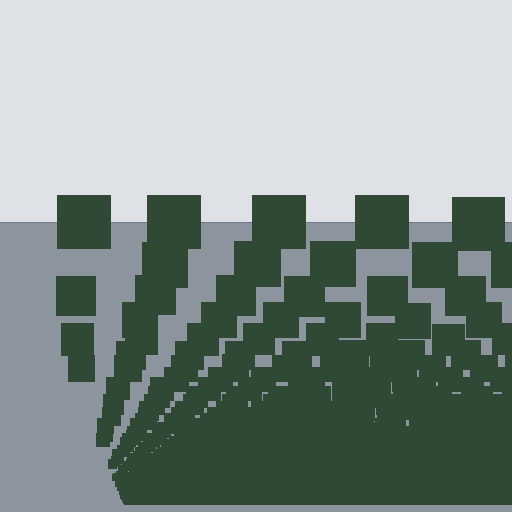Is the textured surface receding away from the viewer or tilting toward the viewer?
The surface appears to tilt toward the viewer. Texture elements get larger and sparser toward the top.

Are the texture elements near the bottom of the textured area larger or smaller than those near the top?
Smaller. The gradient is inverted — elements near the bottom are smaller and denser.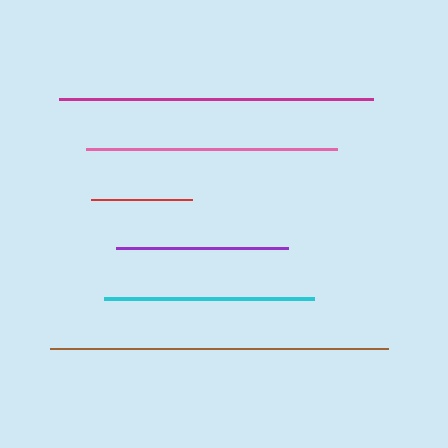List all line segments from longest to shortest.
From longest to shortest: brown, magenta, pink, cyan, purple, red.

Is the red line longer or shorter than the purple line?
The purple line is longer than the red line.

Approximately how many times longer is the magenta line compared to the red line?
The magenta line is approximately 3.1 times the length of the red line.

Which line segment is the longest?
The brown line is the longest at approximately 337 pixels.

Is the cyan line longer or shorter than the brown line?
The brown line is longer than the cyan line.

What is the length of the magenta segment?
The magenta segment is approximately 314 pixels long.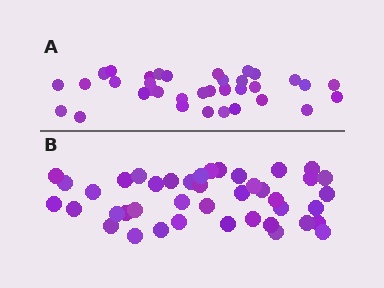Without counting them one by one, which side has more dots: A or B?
Region B (the bottom region) has more dots.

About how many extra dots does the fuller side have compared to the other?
Region B has roughly 8 or so more dots than region A.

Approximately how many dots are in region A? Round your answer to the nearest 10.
About 40 dots. (The exact count is 35, which rounds to 40.)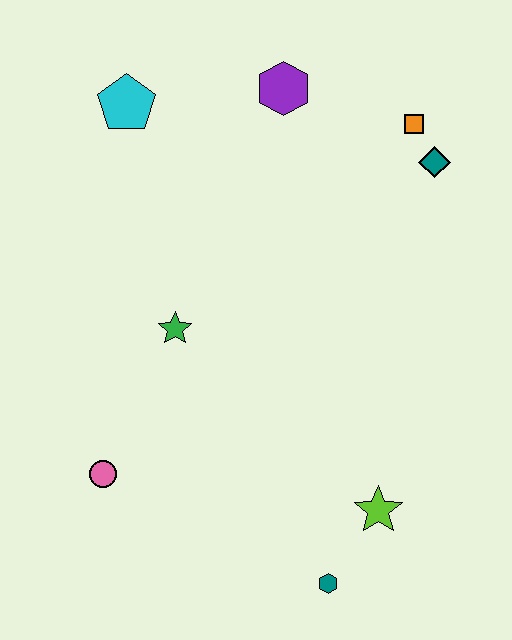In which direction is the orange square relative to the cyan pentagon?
The orange square is to the right of the cyan pentagon.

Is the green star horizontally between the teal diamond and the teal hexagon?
No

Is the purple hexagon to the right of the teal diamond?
No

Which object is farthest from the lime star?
The cyan pentagon is farthest from the lime star.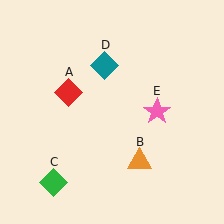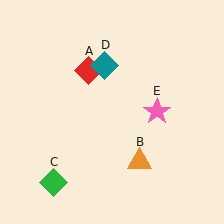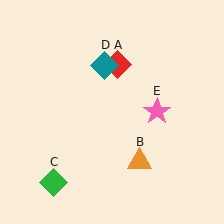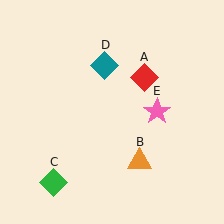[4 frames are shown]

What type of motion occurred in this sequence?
The red diamond (object A) rotated clockwise around the center of the scene.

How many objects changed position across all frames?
1 object changed position: red diamond (object A).